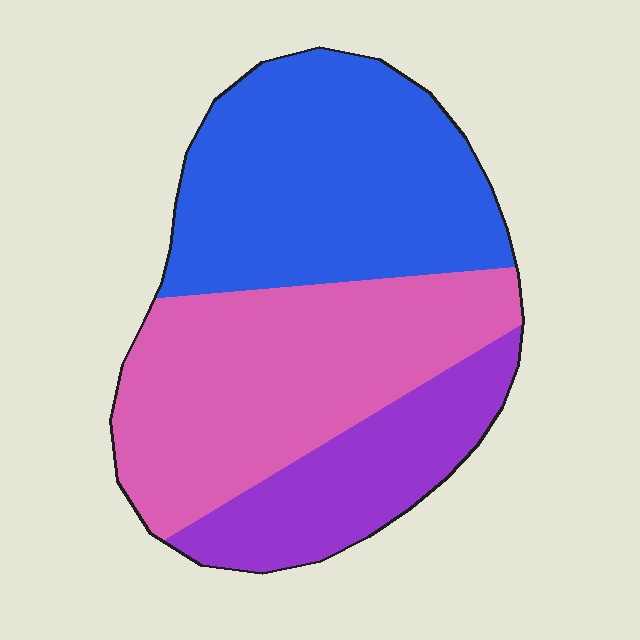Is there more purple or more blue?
Blue.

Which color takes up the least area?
Purple, at roughly 20%.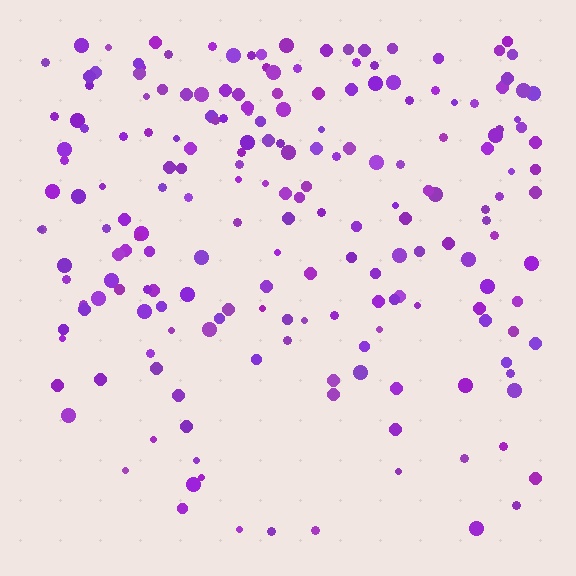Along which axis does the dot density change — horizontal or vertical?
Vertical.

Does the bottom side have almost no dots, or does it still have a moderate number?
Still a moderate number, just noticeably fewer than the top.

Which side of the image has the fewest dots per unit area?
The bottom.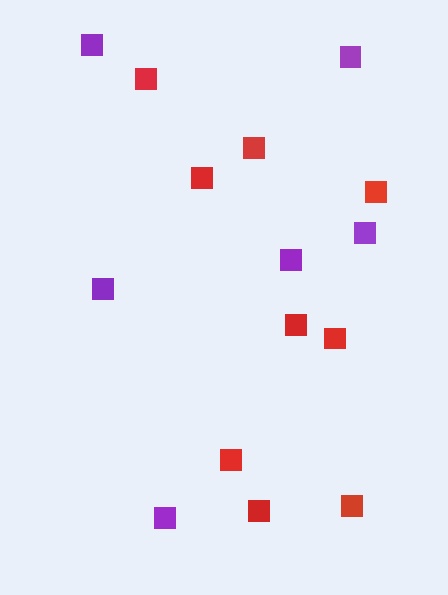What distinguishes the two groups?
There are 2 groups: one group of purple squares (6) and one group of red squares (9).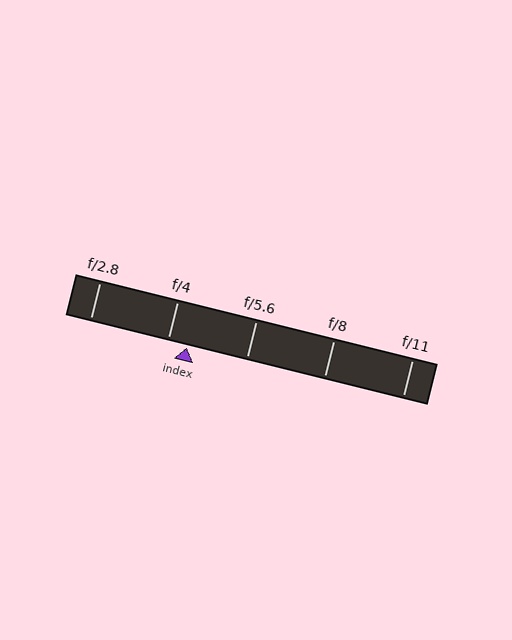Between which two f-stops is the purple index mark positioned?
The index mark is between f/4 and f/5.6.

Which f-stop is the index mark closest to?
The index mark is closest to f/4.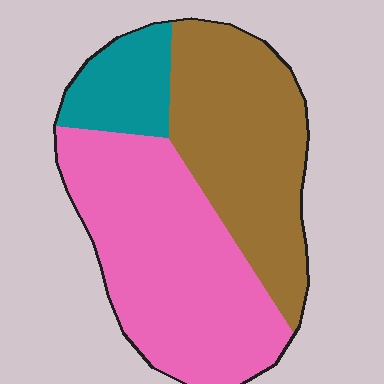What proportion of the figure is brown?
Brown covers 38% of the figure.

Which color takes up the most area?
Pink, at roughly 50%.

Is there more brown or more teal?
Brown.